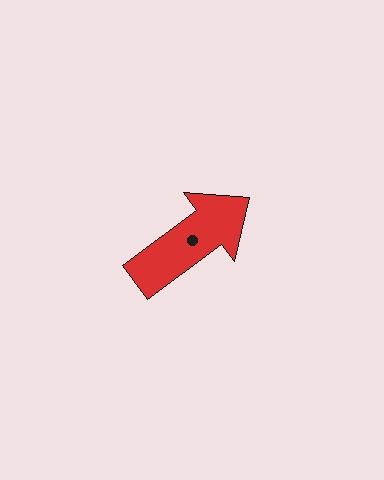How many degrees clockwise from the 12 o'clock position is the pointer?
Approximately 53 degrees.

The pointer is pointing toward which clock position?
Roughly 2 o'clock.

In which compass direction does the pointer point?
Northeast.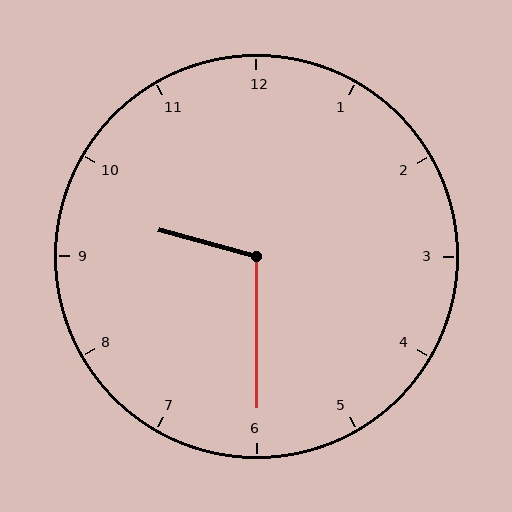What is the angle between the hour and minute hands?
Approximately 105 degrees.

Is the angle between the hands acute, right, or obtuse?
It is obtuse.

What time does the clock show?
9:30.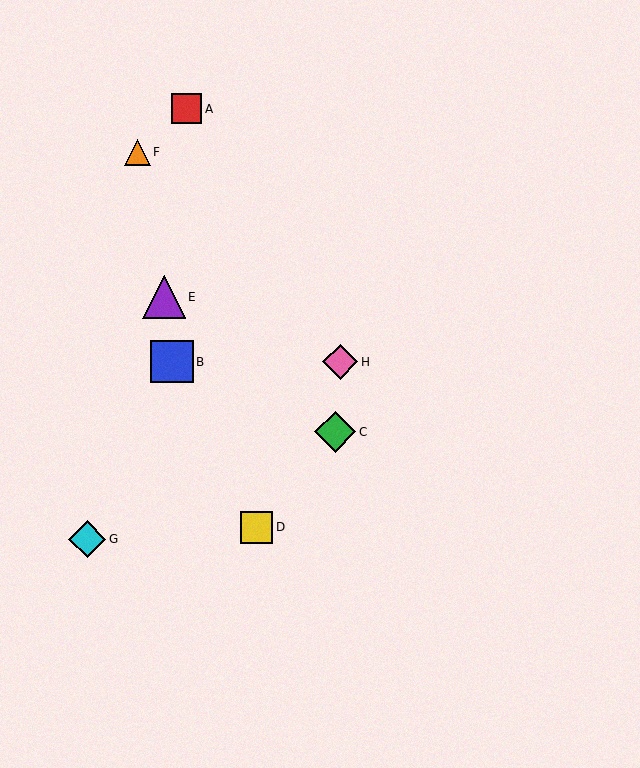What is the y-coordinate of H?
Object H is at y≈362.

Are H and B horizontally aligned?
Yes, both are at y≈362.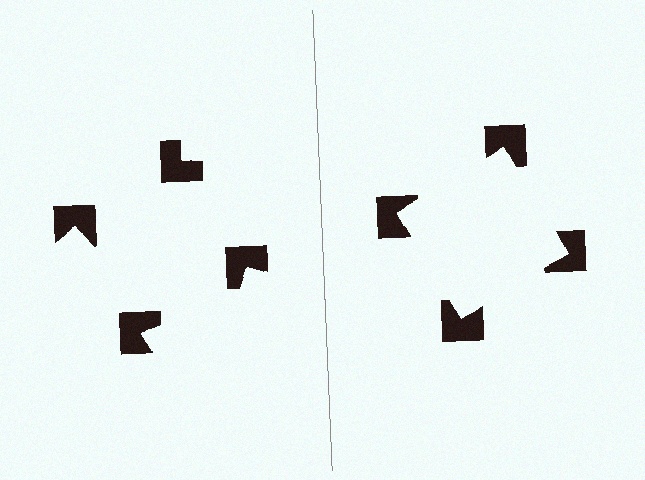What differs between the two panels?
The notched squares are positioned identically on both sides; only the wedge orientations differ. On the right they align to a square; on the left they are misaligned.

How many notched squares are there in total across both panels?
8 — 4 on each side.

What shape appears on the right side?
An illusory square.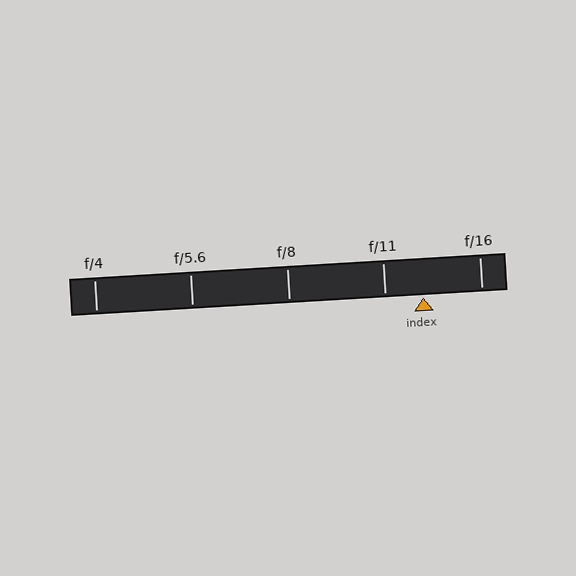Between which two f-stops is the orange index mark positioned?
The index mark is between f/11 and f/16.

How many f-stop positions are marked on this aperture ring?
There are 5 f-stop positions marked.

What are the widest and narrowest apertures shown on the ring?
The widest aperture shown is f/4 and the narrowest is f/16.